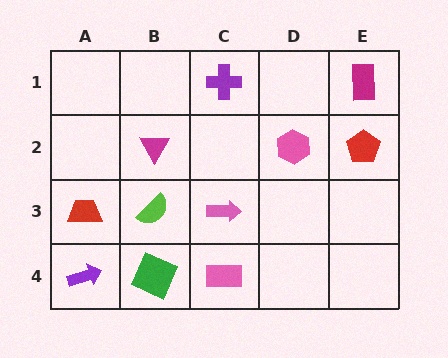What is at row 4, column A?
A purple arrow.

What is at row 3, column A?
A red trapezoid.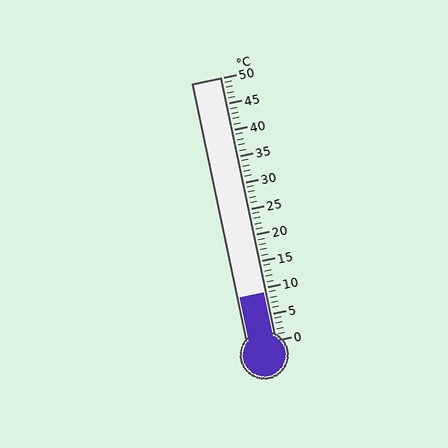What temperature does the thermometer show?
The thermometer shows approximately 9°C.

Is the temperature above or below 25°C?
The temperature is below 25°C.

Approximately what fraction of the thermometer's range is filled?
The thermometer is filled to approximately 20% of its range.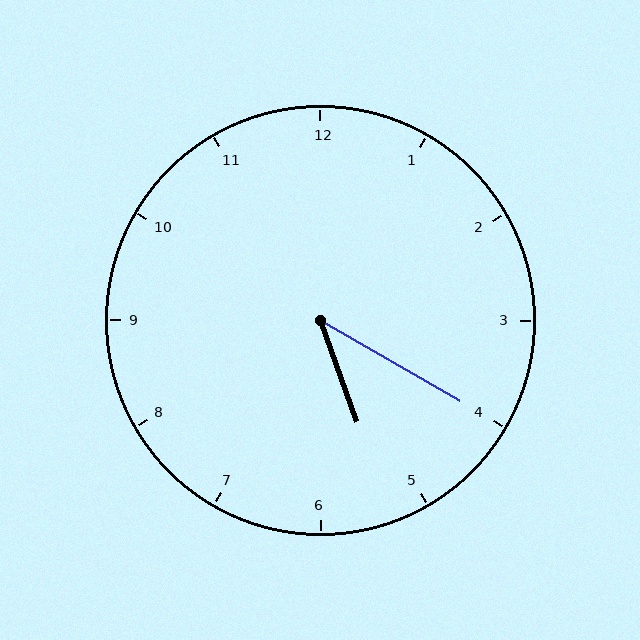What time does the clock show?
5:20.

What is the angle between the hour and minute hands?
Approximately 40 degrees.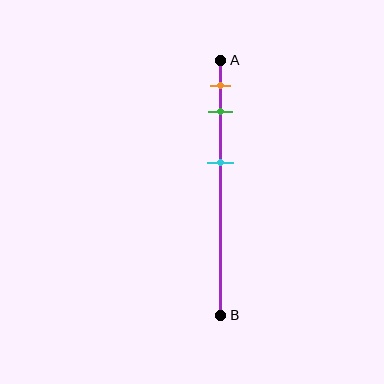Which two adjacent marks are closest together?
The orange and green marks are the closest adjacent pair.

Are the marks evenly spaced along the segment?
No, the marks are not evenly spaced.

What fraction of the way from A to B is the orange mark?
The orange mark is approximately 10% (0.1) of the way from A to B.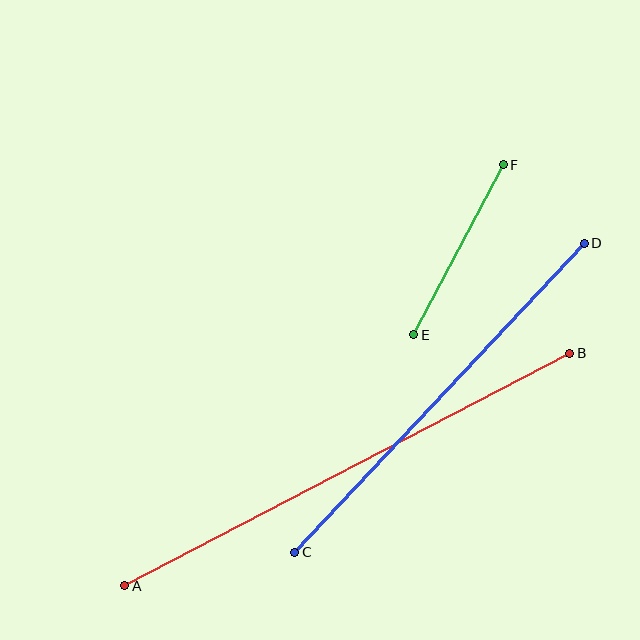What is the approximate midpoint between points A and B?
The midpoint is at approximately (347, 469) pixels.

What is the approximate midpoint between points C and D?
The midpoint is at approximately (439, 398) pixels.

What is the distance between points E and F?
The distance is approximately 192 pixels.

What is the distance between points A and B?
The distance is approximately 502 pixels.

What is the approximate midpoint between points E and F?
The midpoint is at approximately (459, 250) pixels.